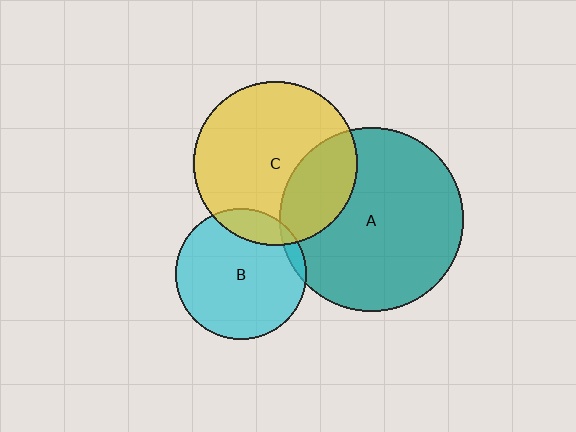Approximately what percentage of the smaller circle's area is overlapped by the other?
Approximately 5%.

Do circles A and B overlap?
Yes.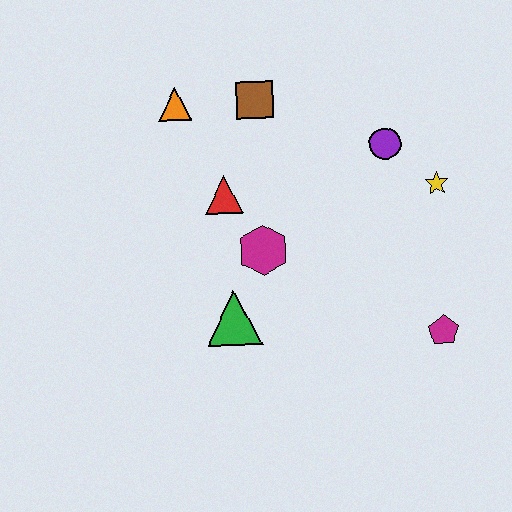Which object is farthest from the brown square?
The magenta pentagon is farthest from the brown square.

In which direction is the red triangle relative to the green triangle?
The red triangle is above the green triangle.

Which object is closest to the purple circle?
The yellow star is closest to the purple circle.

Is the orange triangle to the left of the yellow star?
Yes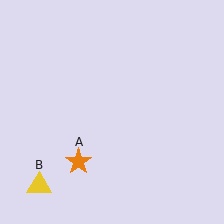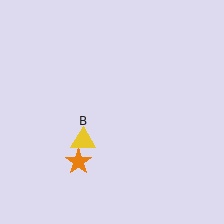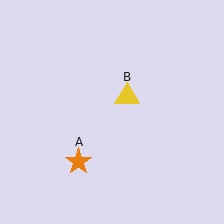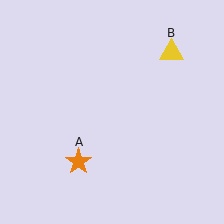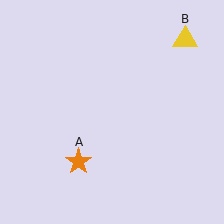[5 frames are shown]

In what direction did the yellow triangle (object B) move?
The yellow triangle (object B) moved up and to the right.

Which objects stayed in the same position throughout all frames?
Orange star (object A) remained stationary.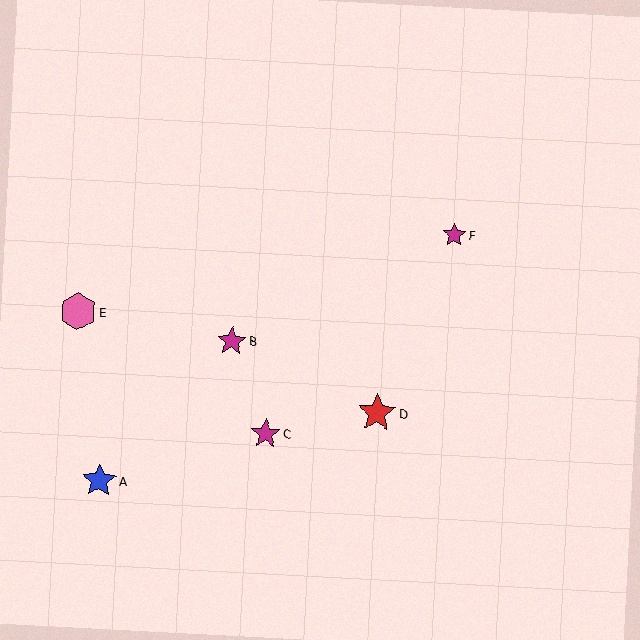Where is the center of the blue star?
The center of the blue star is at (99, 481).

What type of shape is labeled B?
Shape B is a magenta star.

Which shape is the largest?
The red star (labeled D) is the largest.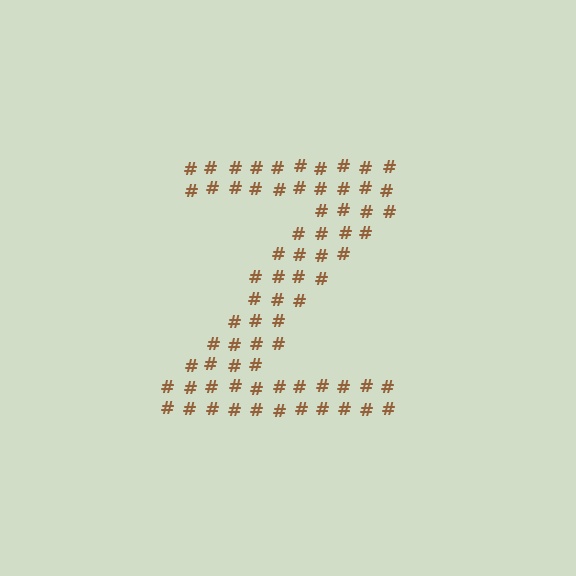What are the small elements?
The small elements are hash symbols.